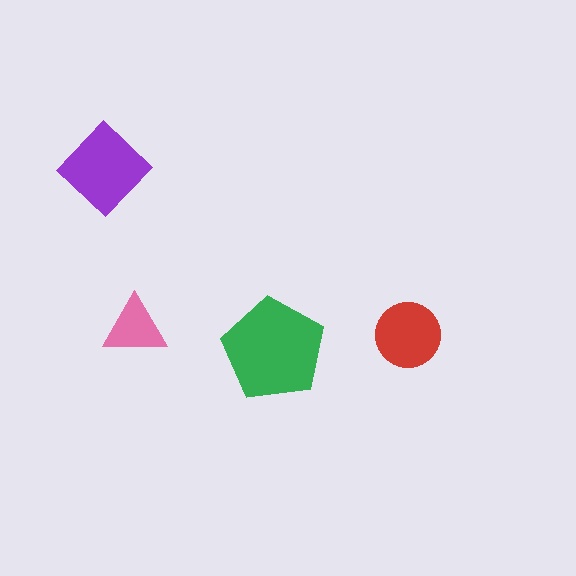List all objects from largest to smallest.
The green pentagon, the purple diamond, the red circle, the pink triangle.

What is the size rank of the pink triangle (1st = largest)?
4th.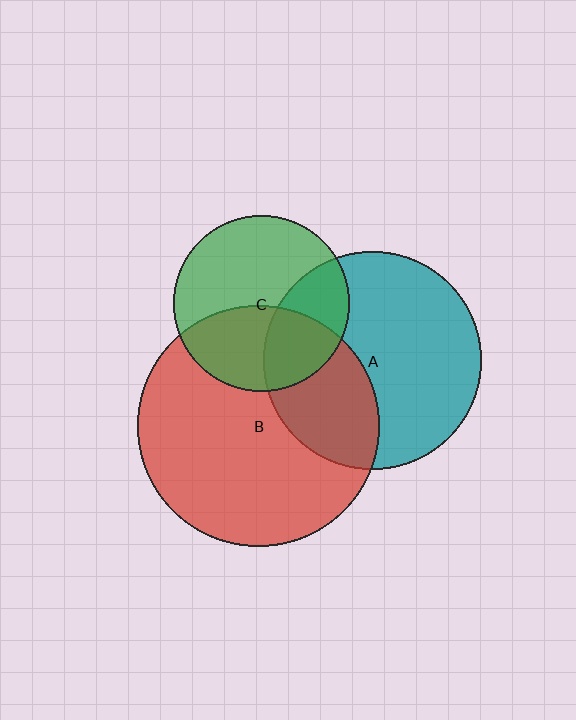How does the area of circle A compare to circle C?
Approximately 1.5 times.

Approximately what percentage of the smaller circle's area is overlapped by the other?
Approximately 40%.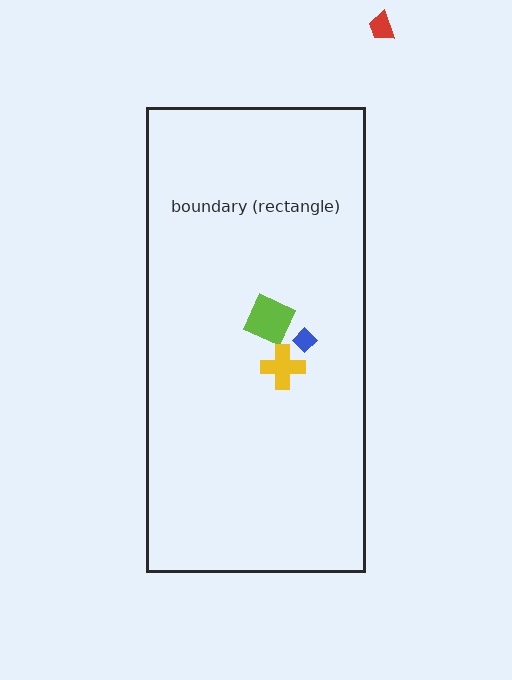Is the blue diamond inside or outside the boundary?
Inside.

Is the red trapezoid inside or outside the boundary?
Outside.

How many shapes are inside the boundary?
3 inside, 1 outside.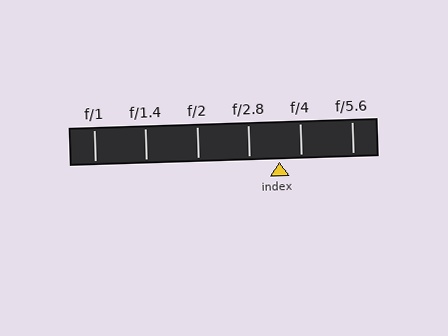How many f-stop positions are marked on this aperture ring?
There are 6 f-stop positions marked.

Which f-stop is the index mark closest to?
The index mark is closest to f/4.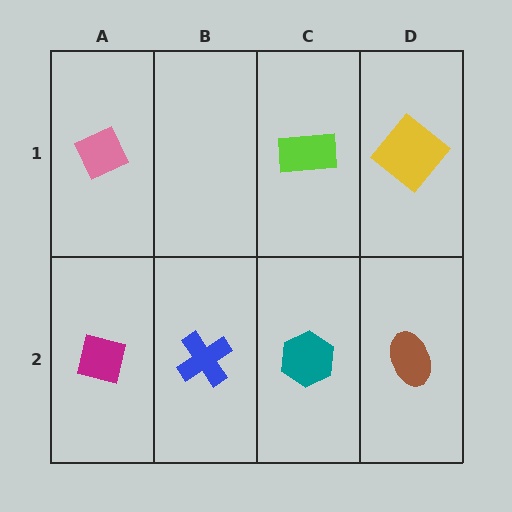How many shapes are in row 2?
4 shapes.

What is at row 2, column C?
A teal hexagon.